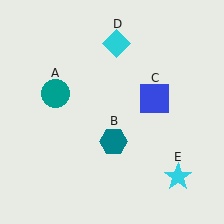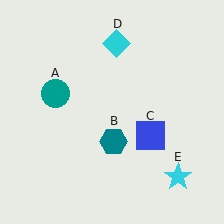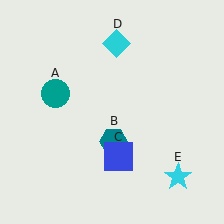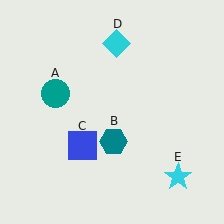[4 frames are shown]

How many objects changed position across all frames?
1 object changed position: blue square (object C).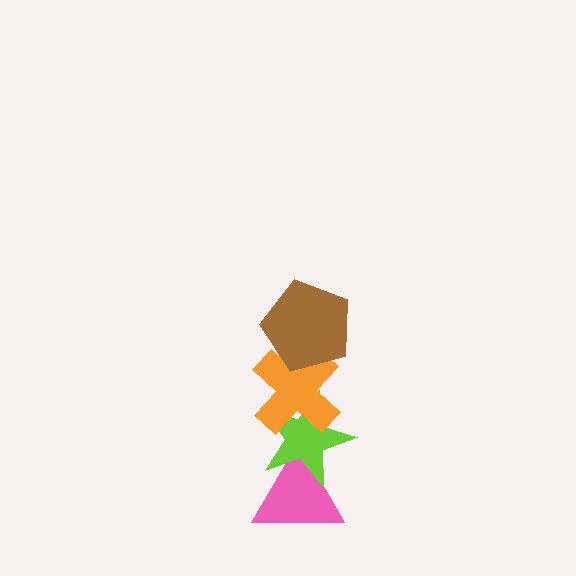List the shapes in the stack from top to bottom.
From top to bottom: the brown pentagon, the orange cross, the lime star, the pink triangle.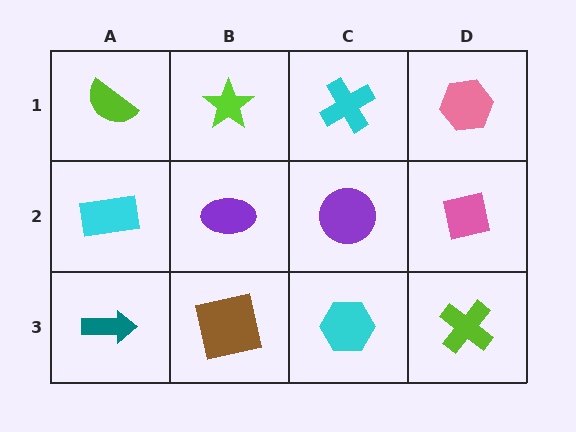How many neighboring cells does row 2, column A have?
3.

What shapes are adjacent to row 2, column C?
A cyan cross (row 1, column C), a cyan hexagon (row 3, column C), a purple ellipse (row 2, column B), a pink square (row 2, column D).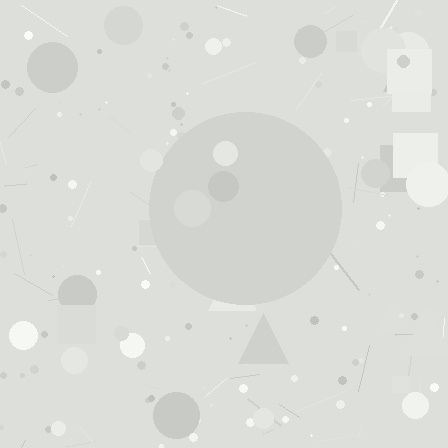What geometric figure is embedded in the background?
A circle is embedded in the background.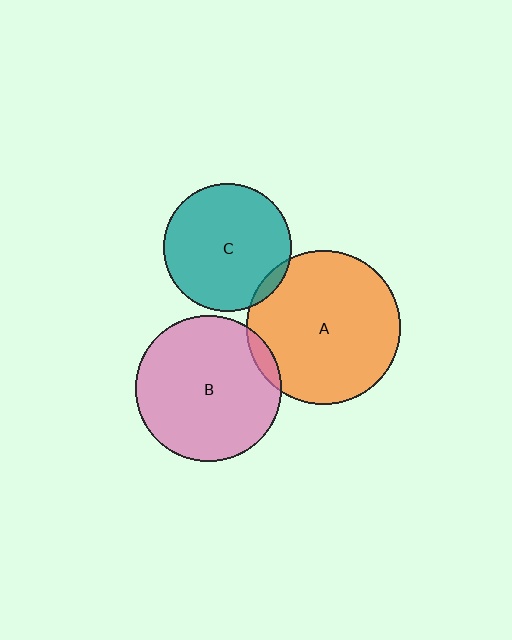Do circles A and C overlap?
Yes.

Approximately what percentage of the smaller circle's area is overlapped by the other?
Approximately 5%.